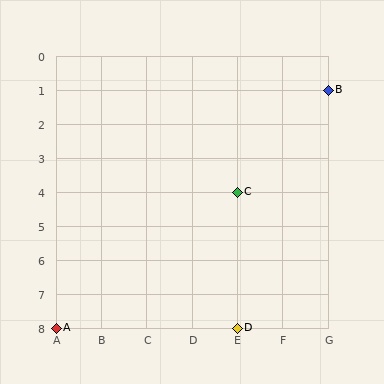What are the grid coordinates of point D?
Point D is at grid coordinates (E, 8).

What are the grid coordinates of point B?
Point B is at grid coordinates (G, 1).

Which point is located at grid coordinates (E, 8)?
Point D is at (E, 8).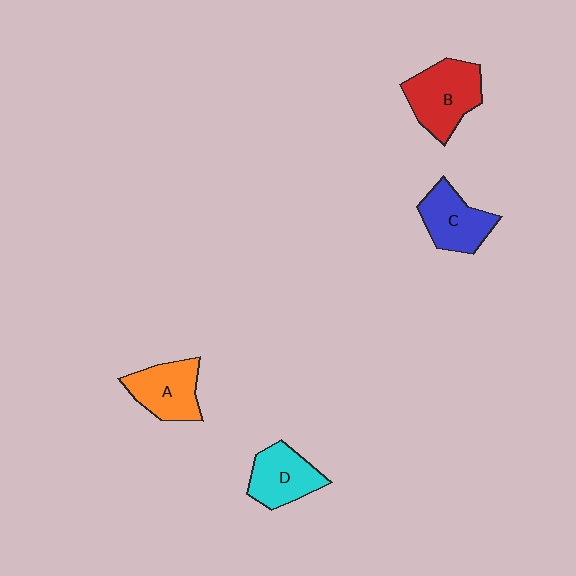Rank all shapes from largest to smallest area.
From largest to smallest: B (red), A (orange), C (blue), D (cyan).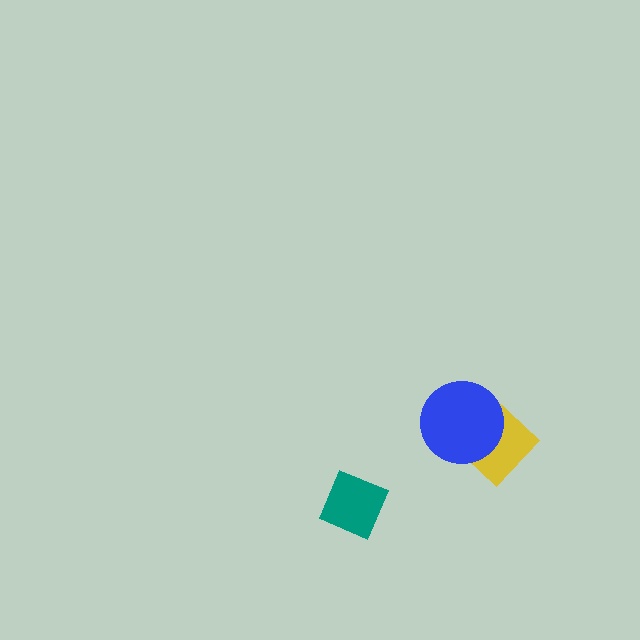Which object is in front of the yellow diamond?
The blue circle is in front of the yellow diamond.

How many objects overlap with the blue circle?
1 object overlaps with the blue circle.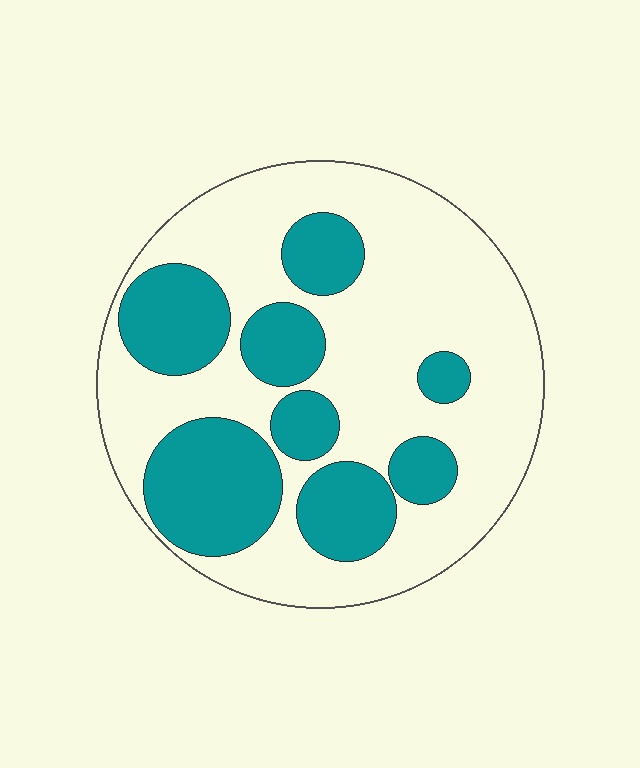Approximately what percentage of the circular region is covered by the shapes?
Approximately 35%.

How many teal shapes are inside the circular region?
8.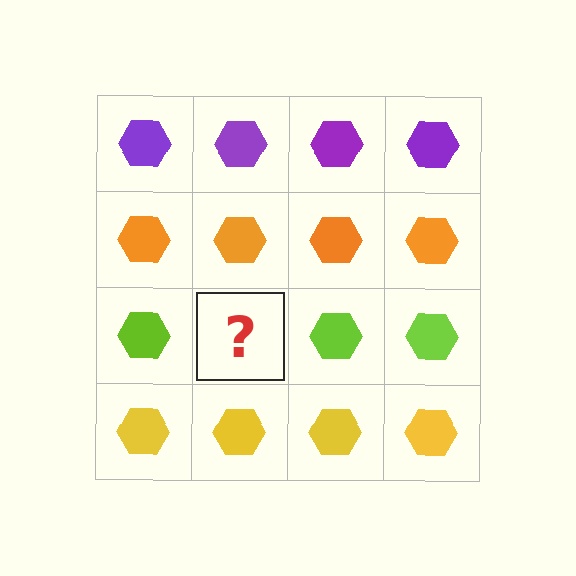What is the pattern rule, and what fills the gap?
The rule is that each row has a consistent color. The gap should be filled with a lime hexagon.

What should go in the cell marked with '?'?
The missing cell should contain a lime hexagon.